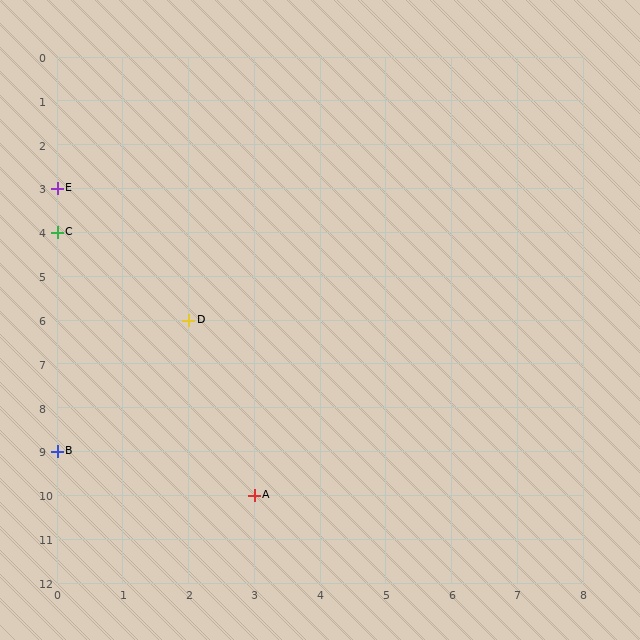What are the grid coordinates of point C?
Point C is at grid coordinates (0, 4).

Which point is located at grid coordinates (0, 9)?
Point B is at (0, 9).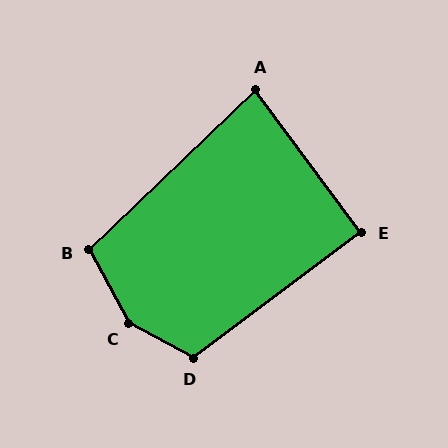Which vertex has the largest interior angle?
C, at approximately 147 degrees.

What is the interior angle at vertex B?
Approximately 105 degrees (obtuse).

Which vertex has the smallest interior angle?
A, at approximately 83 degrees.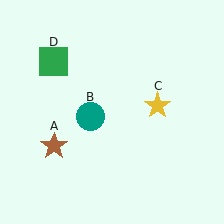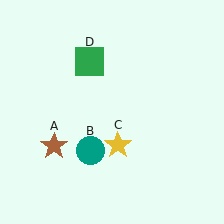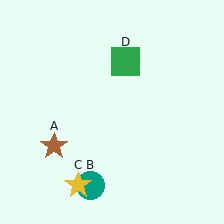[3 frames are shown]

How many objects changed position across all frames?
3 objects changed position: teal circle (object B), yellow star (object C), green square (object D).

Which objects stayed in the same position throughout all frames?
Brown star (object A) remained stationary.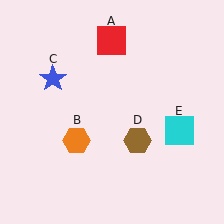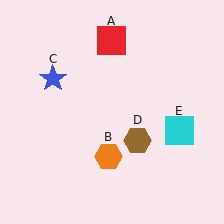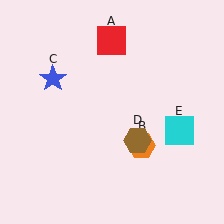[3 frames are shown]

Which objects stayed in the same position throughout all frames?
Red square (object A) and blue star (object C) and brown hexagon (object D) and cyan square (object E) remained stationary.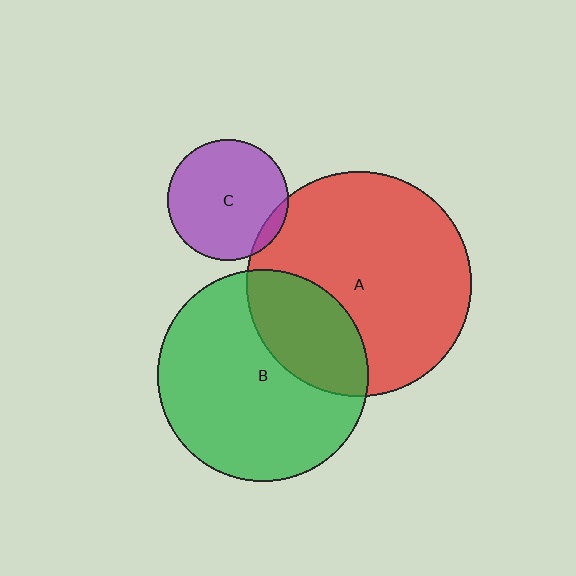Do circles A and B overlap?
Yes.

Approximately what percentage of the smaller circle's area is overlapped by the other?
Approximately 30%.